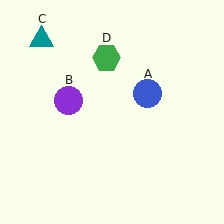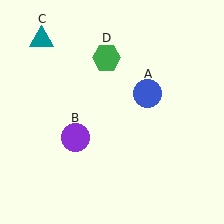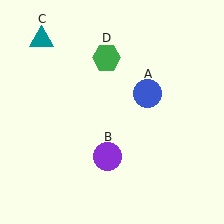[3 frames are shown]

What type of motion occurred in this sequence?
The purple circle (object B) rotated counterclockwise around the center of the scene.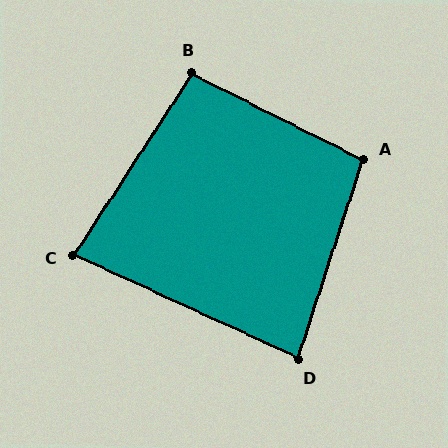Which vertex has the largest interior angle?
A, at approximately 98 degrees.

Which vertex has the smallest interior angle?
C, at approximately 82 degrees.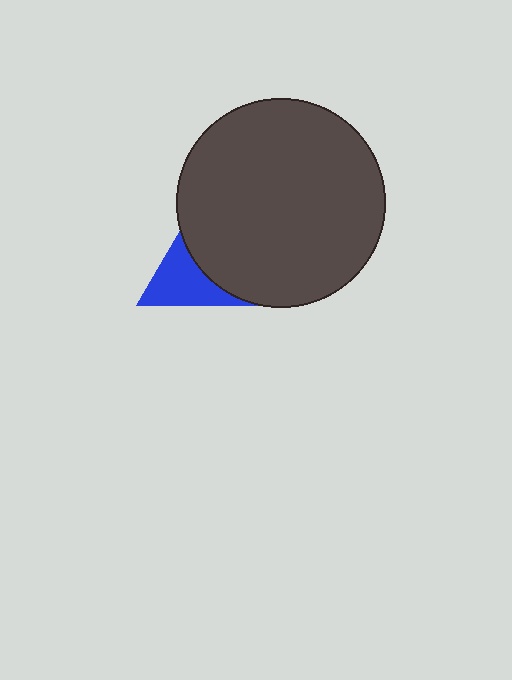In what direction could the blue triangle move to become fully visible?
The blue triangle could move left. That would shift it out from behind the dark gray circle entirely.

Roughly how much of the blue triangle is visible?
A small part of it is visible (roughly 42%).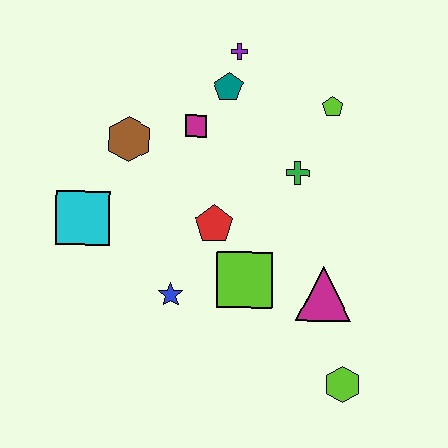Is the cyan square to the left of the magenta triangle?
Yes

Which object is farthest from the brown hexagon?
The lime hexagon is farthest from the brown hexagon.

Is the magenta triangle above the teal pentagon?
No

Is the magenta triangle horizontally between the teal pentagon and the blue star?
No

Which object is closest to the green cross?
The lime pentagon is closest to the green cross.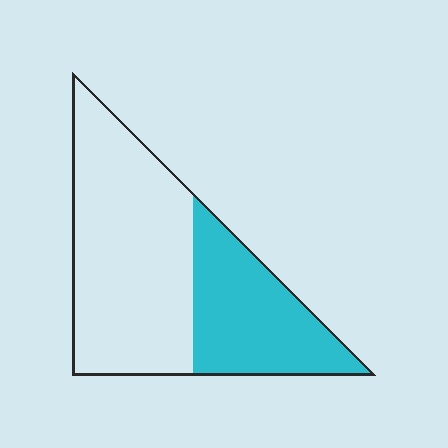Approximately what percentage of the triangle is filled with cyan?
Approximately 35%.